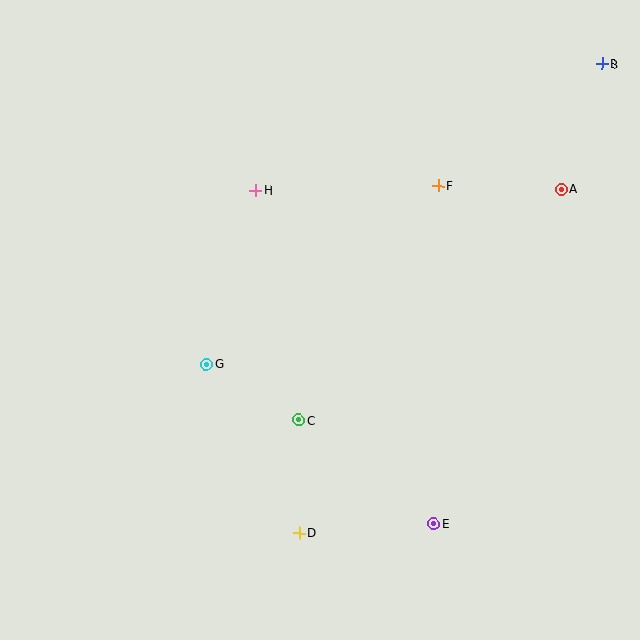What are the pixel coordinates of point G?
Point G is at (206, 364).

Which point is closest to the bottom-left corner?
Point D is closest to the bottom-left corner.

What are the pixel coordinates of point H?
Point H is at (255, 190).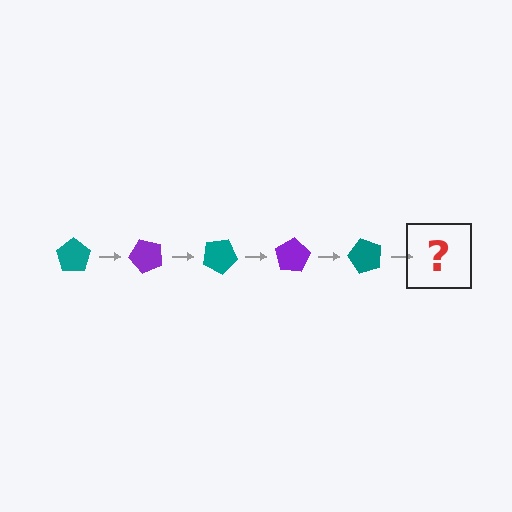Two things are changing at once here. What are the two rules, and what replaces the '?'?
The two rules are that it rotates 50 degrees each step and the color cycles through teal and purple. The '?' should be a purple pentagon, rotated 250 degrees from the start.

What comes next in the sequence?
The next element should be a purple pentagon, rotated 250 degrees from the start.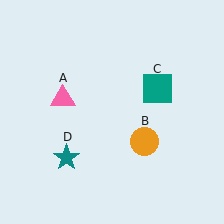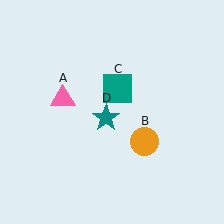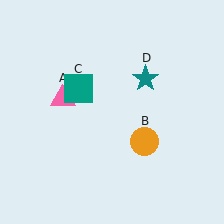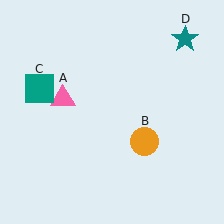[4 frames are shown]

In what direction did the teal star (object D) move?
The teal star (object D) moved up and to the right.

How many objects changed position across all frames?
2 objects changed position: teal square (object C), teal star (object D).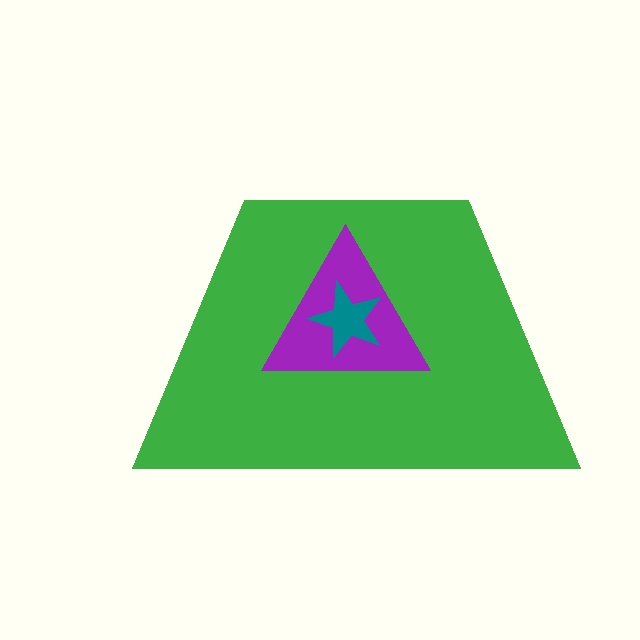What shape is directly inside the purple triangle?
The teal star.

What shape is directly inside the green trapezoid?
The purple triangle.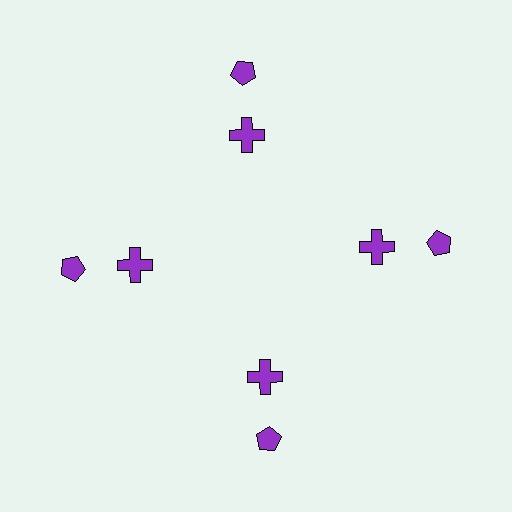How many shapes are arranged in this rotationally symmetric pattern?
There are 8 shapes, arranged in 4 groups of 2.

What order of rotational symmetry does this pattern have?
This pattern has 4-fold rotational symmetry.